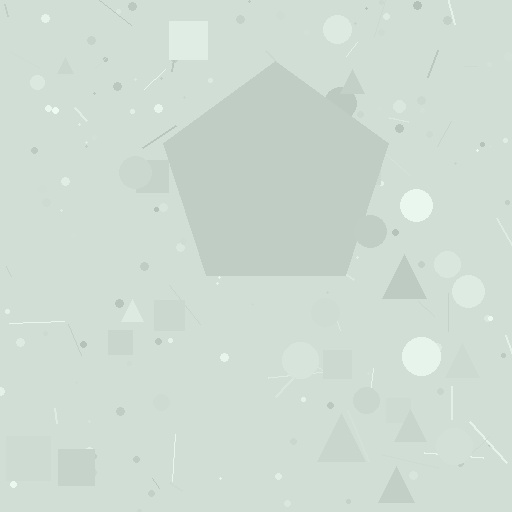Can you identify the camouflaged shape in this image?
The camouflaged shape is a pentagon.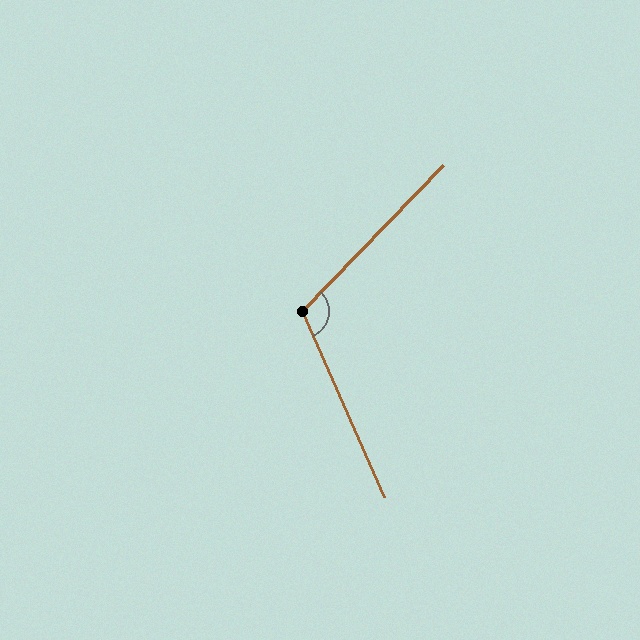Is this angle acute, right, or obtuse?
It is obtuse.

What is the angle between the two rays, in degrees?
Approximately 112 degrees.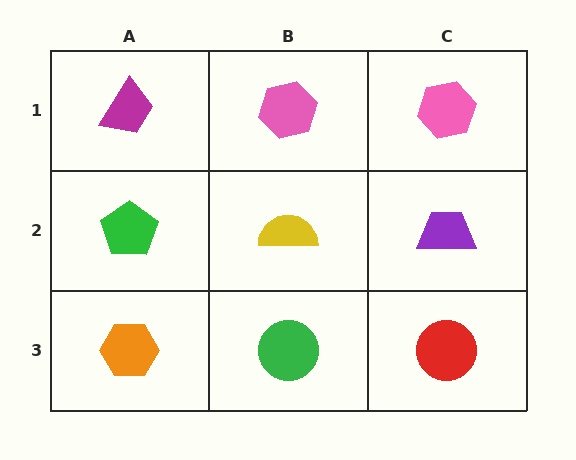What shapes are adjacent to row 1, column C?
A purple trapezoid (row 2, column C), a pink hexagon (row 1, column B).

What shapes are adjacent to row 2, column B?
A pink hexagon (row 1, column B), a green circle (row 3, column B), a green pentagon (row 2, column A), a purple trapezoid (row 2, column C).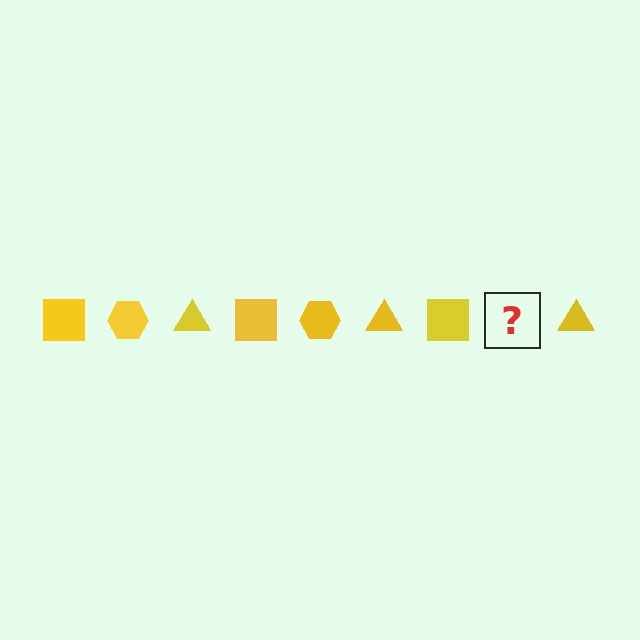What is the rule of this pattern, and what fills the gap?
The rule is that the pattern cycles through square, hexagon, triangle shapes in yellow. The gap should be filled with a yellow hexagon.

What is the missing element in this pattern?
The missing element is a yellow hexagon.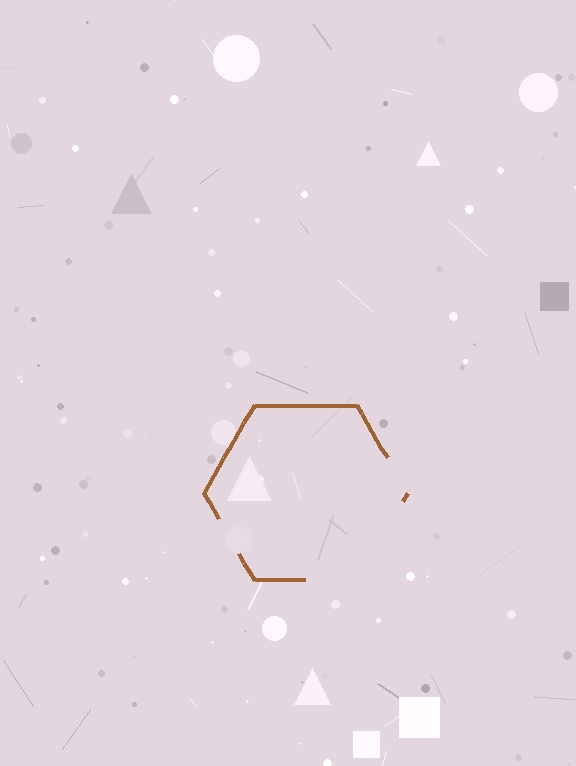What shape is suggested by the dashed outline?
The dashed outline suggests a hexagon.